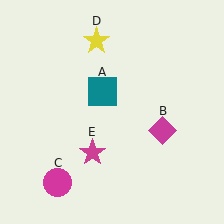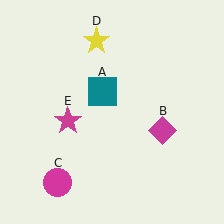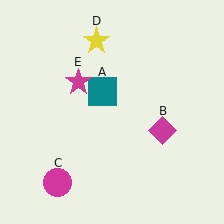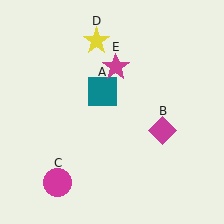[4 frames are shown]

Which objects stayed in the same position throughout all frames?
Teal square (object A) and magenta diamond (object B) and magenta circle (object C) and yellow star (object D) remained stationary.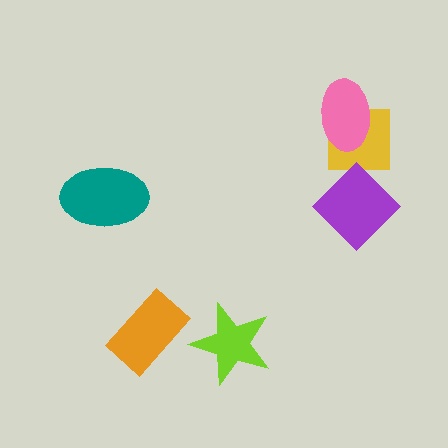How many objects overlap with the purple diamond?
1 object overlaps with the purple diamond.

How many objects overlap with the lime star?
0 objects overlap with the lime star.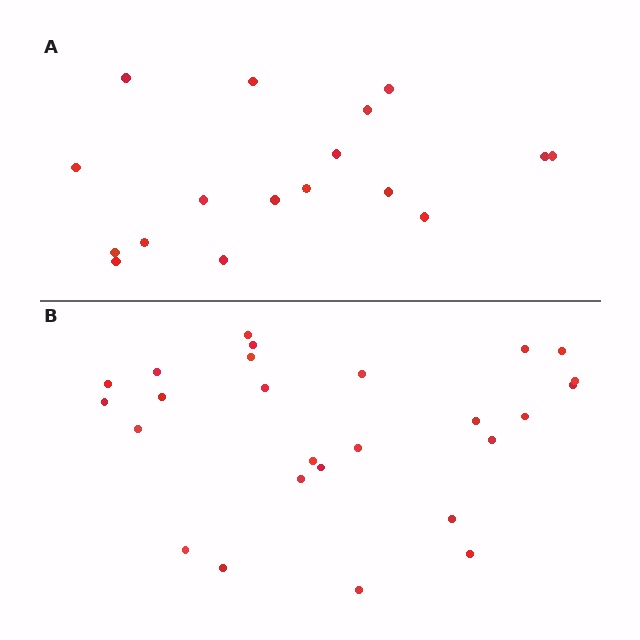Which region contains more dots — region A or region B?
Region B (the bottom region) has more dots.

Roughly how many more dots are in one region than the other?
Region B has roughly 8 or so more dots than region A.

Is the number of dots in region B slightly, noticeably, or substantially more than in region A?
Region B has substantially more. The ratio is roughly 1.5 to 1.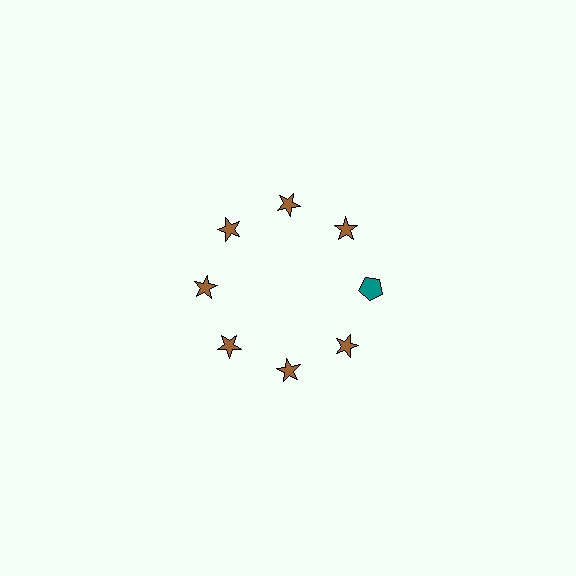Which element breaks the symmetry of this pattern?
The teal pentagon at roughly the 3 o'clock position breaks the symmetry. All other shapes are brown stars.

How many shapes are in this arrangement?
There are 8 shapes arranged in a ring pattern.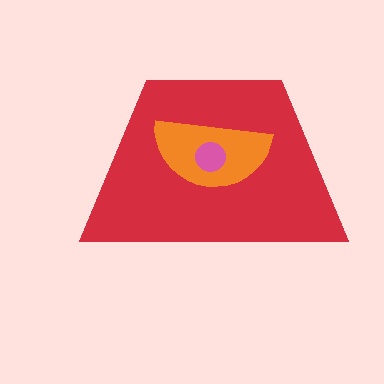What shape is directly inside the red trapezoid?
The orange semicircle.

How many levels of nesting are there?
3.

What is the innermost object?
The pink circle.